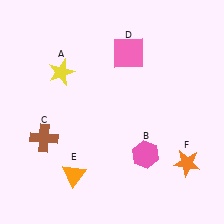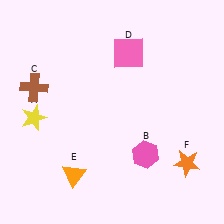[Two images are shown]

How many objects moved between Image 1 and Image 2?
2 objects moved between the two images.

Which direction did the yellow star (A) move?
The yellow star (A) moved down.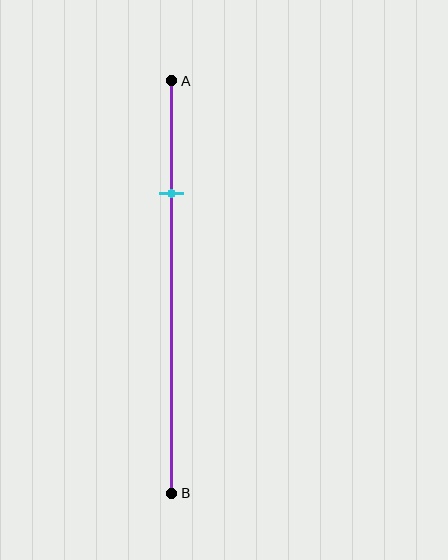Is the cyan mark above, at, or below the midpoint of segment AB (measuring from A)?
The cyan mark is above the midpoint of segment AB.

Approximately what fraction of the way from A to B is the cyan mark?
The cyan mark is approximately 25% of the way from A to B.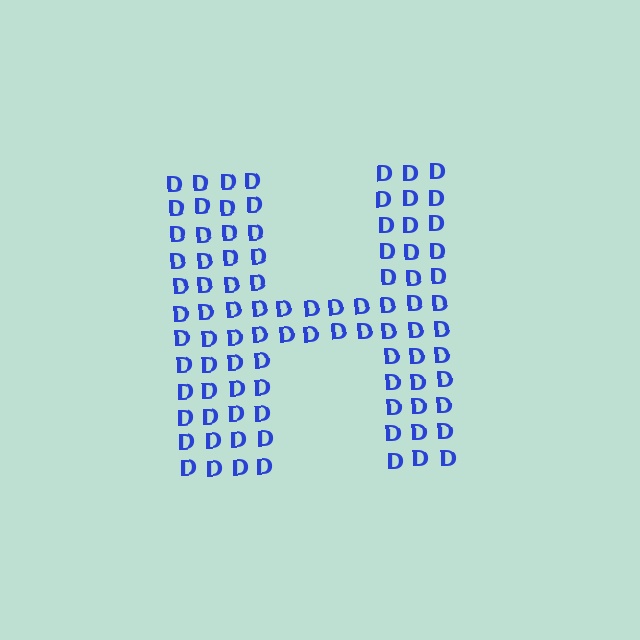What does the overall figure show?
The overall figure shows the letter H.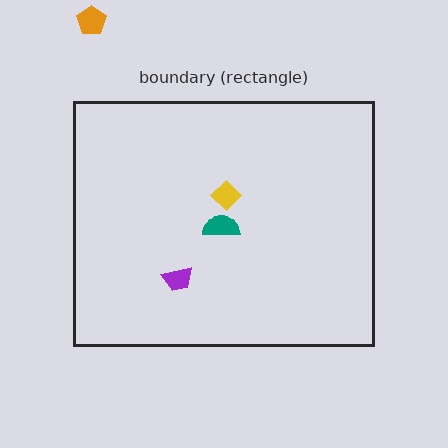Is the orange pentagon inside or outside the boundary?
Outside.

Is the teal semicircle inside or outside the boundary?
Inside.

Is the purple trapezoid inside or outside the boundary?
Inside.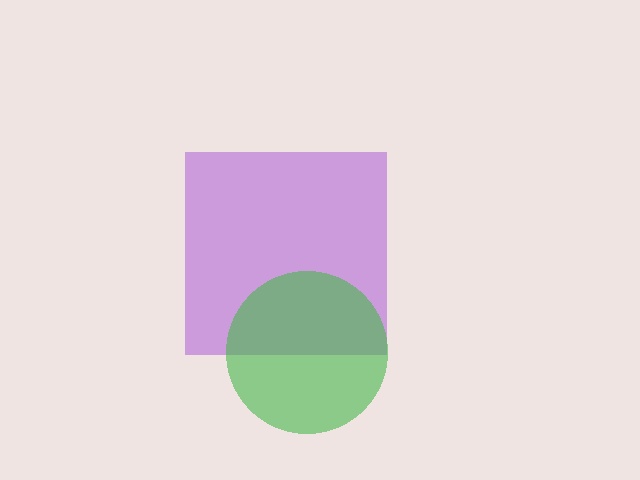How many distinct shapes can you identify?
There are 2 distinct shapes: a purple square, a green circle.